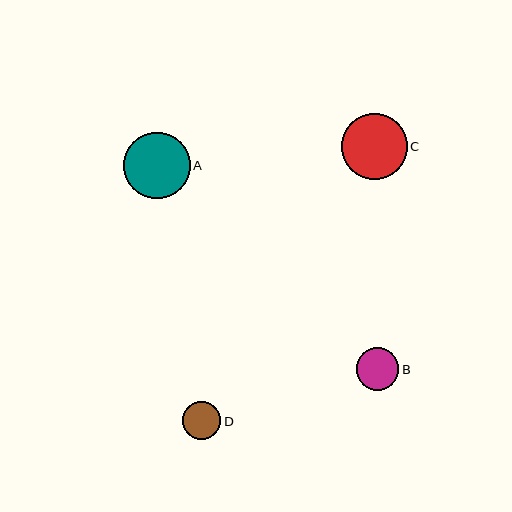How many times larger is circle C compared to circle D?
Circle C is approximately 1.7 times the size of circle D.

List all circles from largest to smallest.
From largest to smallest: A, C, B, D.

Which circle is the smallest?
Circle D is the smallest with a size of approximately 38 pixels.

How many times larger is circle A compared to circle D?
Circle A is approximately 1.8 times the size of circle D.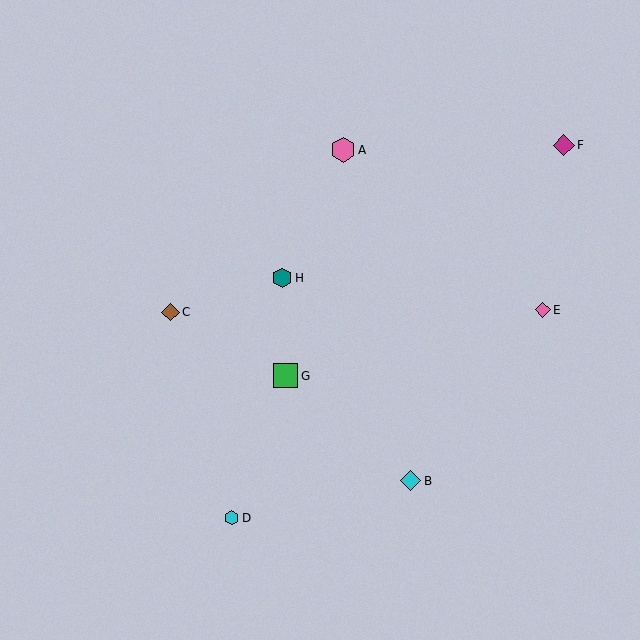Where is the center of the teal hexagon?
The center of the teal hexagon is at (282, 278).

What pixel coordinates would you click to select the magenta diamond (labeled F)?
Click at (564, 145) to select the magenta diamond F.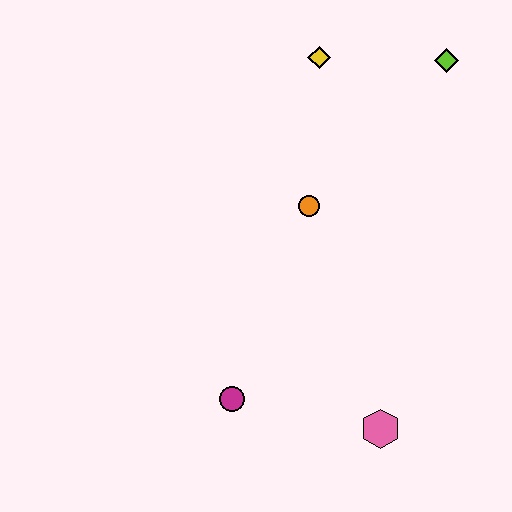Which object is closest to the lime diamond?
The yellow diamond is closest to the lime diamond.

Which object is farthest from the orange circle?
The pink hexagon is farthest from the orange circle.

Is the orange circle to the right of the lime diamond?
No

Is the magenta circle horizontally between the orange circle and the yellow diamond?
No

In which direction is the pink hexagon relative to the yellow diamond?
The pink hexagon is below the yellow diamond.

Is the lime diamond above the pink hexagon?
Yes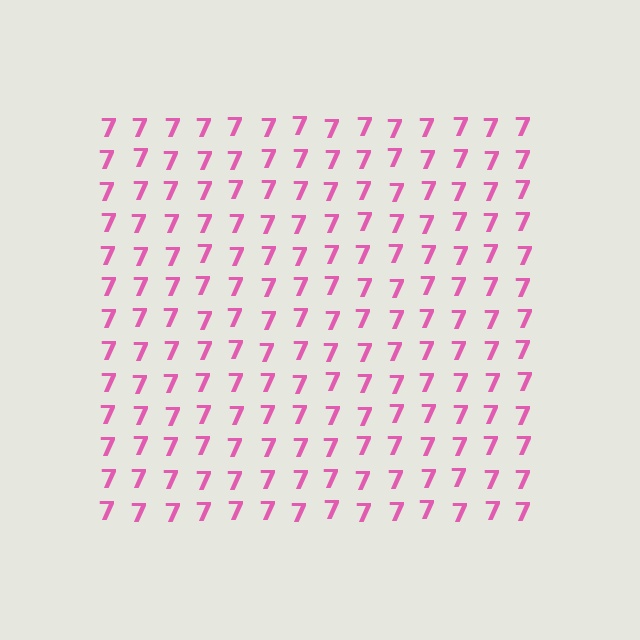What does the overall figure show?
The overall figure shows a square.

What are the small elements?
The small elements are digit 7's.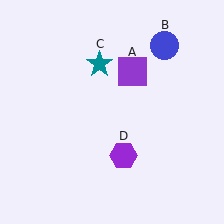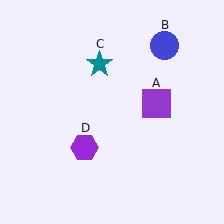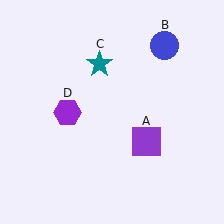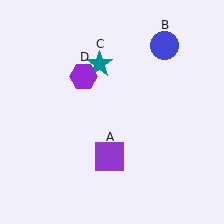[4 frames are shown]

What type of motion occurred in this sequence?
The purple square (object A), purple hexagon (object D) rotated clockwise around the center of the scene.